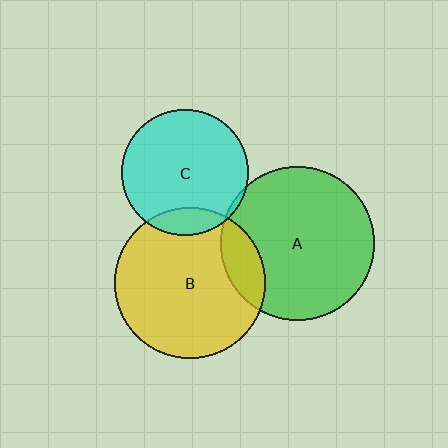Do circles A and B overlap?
Yes.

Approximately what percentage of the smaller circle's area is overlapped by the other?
Approximately 15%.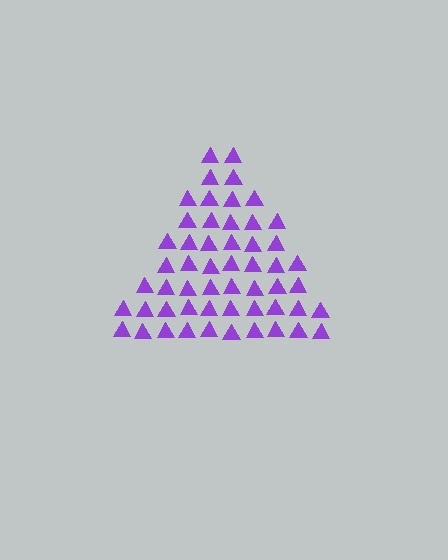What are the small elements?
The small elements are triangles.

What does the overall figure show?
The overall figure shows a triangle.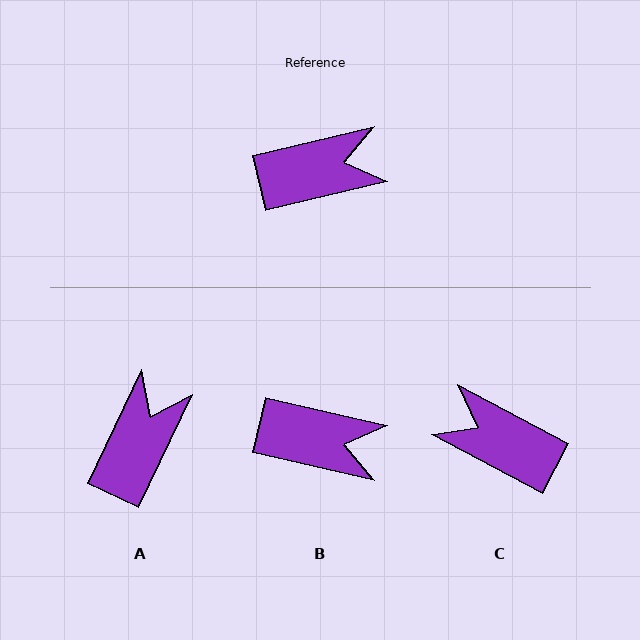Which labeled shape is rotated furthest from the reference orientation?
C, about 139 degrees away.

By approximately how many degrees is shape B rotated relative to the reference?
Approximately 26 degrees clockwise.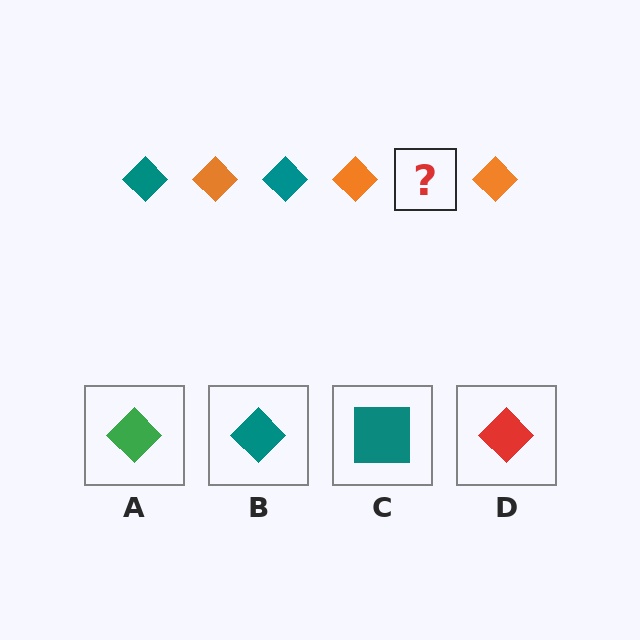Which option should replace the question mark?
Option B.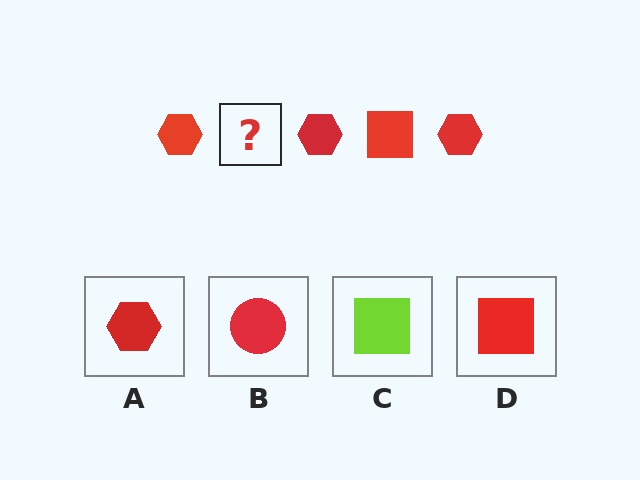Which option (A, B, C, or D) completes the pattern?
D.